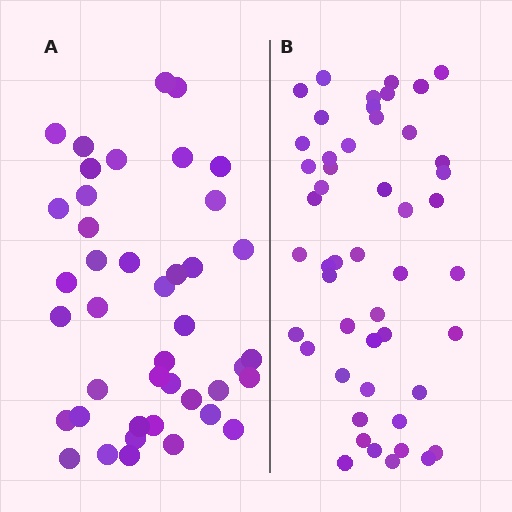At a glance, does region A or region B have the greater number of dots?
Region B (the right region) has more dots.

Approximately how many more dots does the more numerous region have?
Region B has roughly 8 or so more dots than region A.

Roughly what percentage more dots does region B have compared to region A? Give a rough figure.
About 15% more.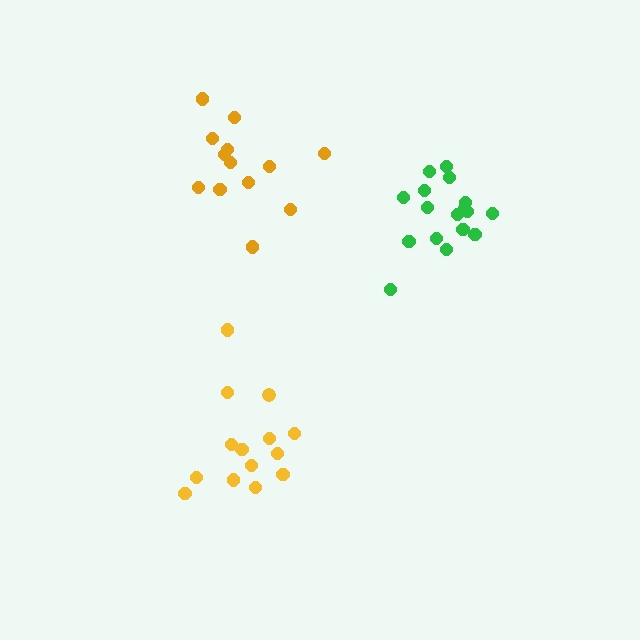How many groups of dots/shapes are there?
There are 3 groups.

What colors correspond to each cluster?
The clusters are colored: yellow, orange, green.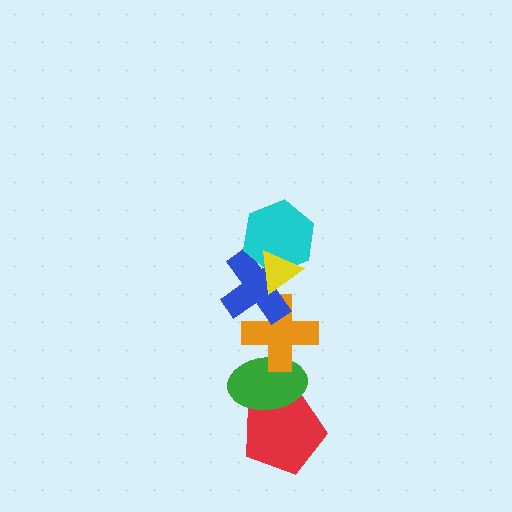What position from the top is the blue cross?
The blue cross is 3rd from the top.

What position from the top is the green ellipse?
The green ellipse is 5th from the top.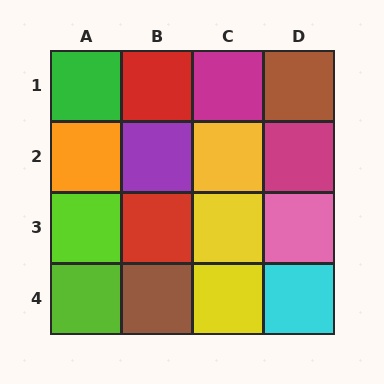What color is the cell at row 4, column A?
Lime.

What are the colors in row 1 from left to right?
Green, red, magenta, brown.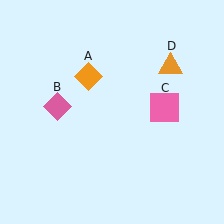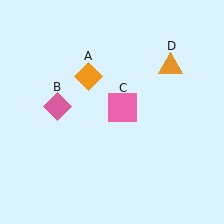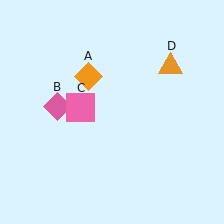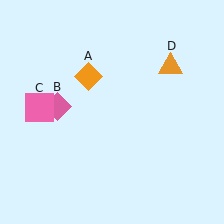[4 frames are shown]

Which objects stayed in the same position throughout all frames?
Orange diamond (object A) and pink diamond (object B) and orange triangle (object D) remained stationary.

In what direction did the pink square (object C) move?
The pink square (object C) moved left.